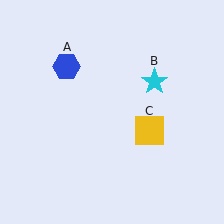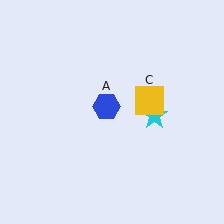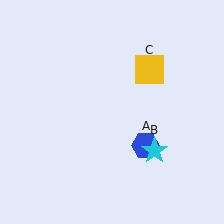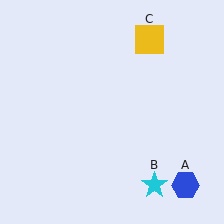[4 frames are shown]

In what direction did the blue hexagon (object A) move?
The blue hexagon (object A) moved down and to the right.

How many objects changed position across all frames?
3 objects changed position: blue hexagon (object A), cyan star (object B), yellow square (object C).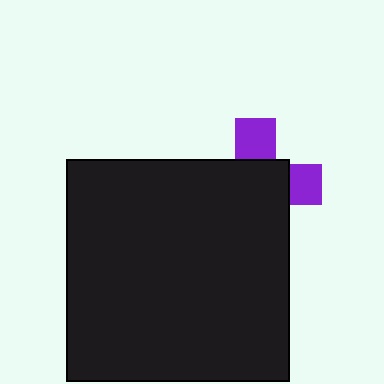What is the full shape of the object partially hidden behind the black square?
The partially hidden object is a purple cross.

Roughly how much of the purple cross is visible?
A small part of it is visible (roughly 33%).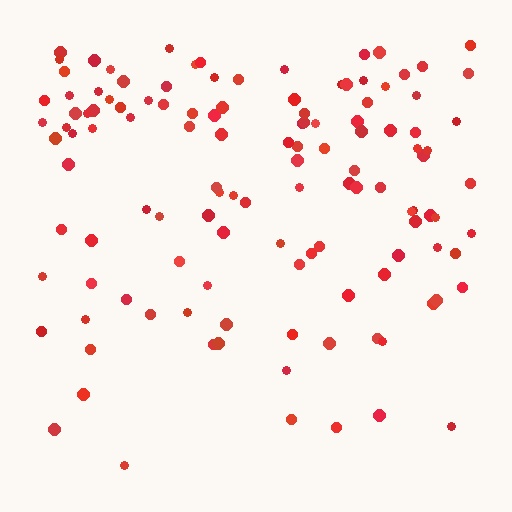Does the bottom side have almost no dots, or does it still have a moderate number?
Still a moderate number, just noticeably fewer than the top.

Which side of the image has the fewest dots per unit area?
The bottom.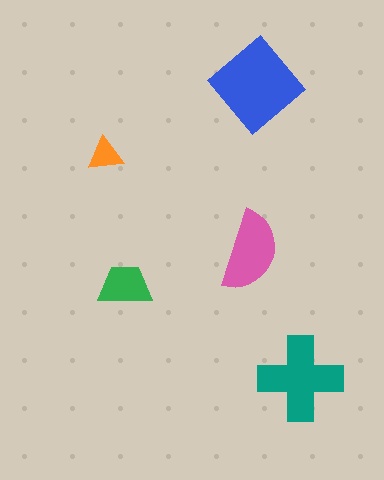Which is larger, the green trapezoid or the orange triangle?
The green trapezoid.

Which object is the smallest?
The orange triangle.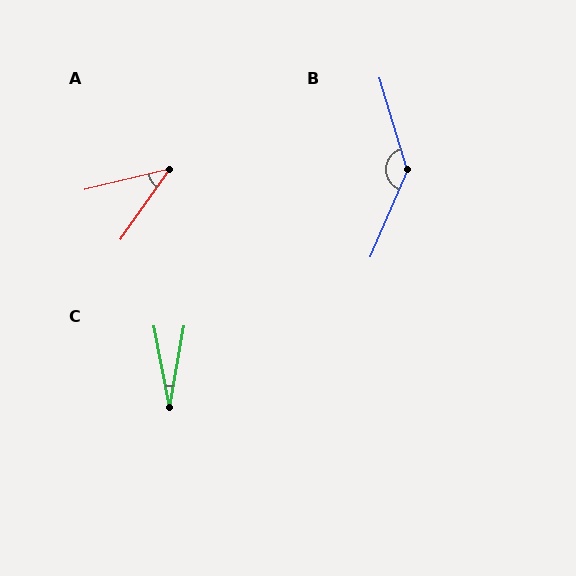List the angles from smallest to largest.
C (21°), A (42°), B (140°).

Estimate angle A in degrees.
Approximately 42 degrees.